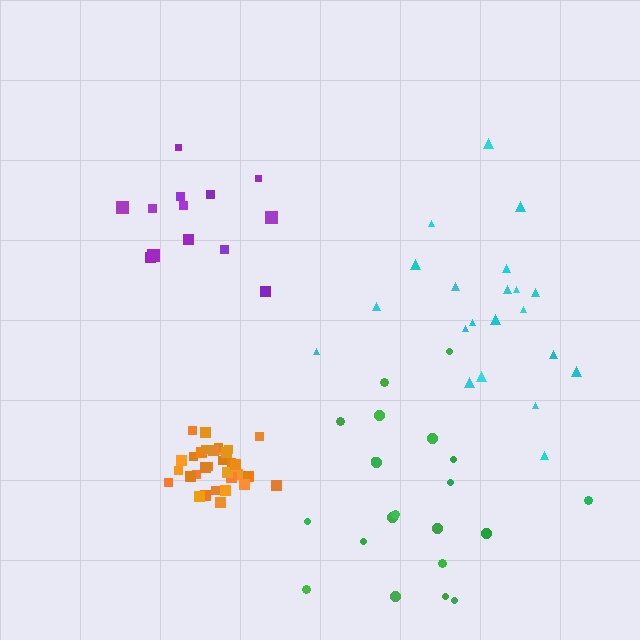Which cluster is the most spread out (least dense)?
Cyan.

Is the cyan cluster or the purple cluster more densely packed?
Purple.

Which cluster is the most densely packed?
Orange.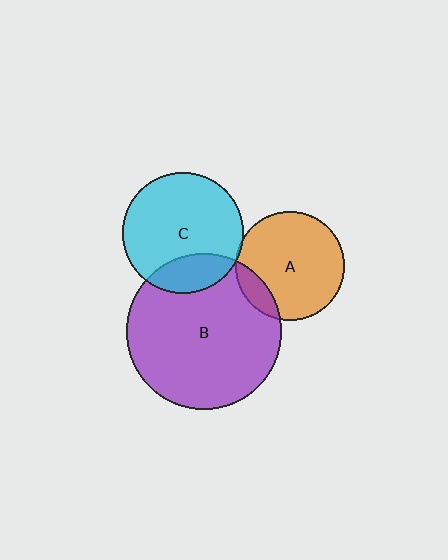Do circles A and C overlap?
Yes.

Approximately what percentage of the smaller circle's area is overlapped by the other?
Approximately 5%.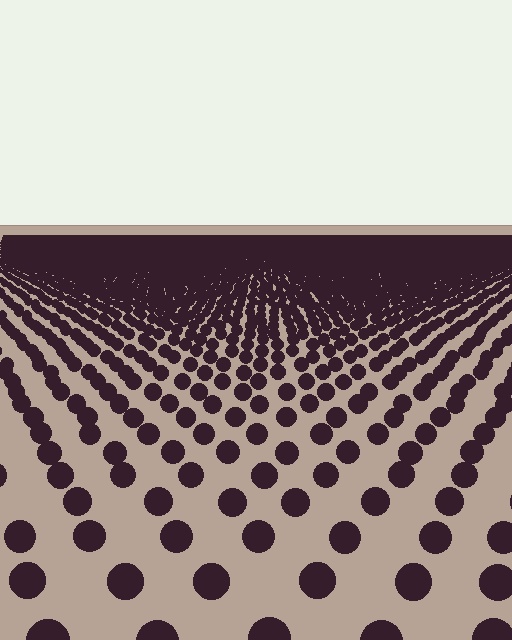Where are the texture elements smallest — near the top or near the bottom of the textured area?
Near the top.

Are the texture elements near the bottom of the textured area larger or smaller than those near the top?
Larger. Near the bottom, elements are closer to the viewer and appear at a bigger on-screen size.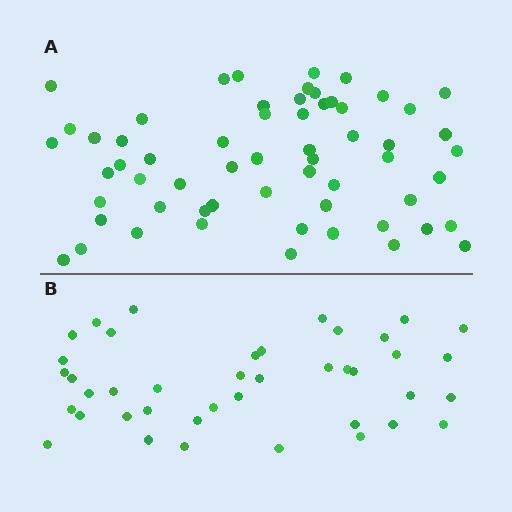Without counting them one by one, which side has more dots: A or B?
Region A (the top region) has more dots.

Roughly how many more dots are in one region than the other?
Region A has approximately 20 more dots than region B.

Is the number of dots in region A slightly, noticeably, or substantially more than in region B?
Region A has substantially more. The ratio is roughly 1.5 to 1.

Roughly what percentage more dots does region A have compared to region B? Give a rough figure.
About 45% more.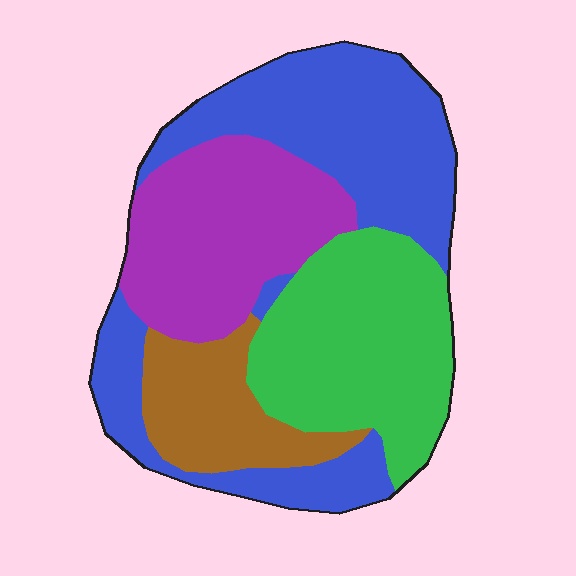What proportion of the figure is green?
Green covers roughly 25% of the figure.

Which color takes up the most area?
Blue, at roughly 35%.